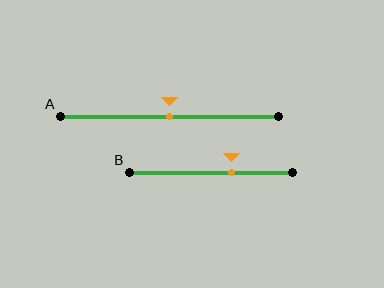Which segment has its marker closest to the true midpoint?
Segment A has its marker closest to the true midpoint.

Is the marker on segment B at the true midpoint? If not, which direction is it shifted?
No, the marker on segment B is shifted to the right by about 12% of the segment length.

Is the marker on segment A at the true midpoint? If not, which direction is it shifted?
Yes, the marker on segment A is at the true midpoint.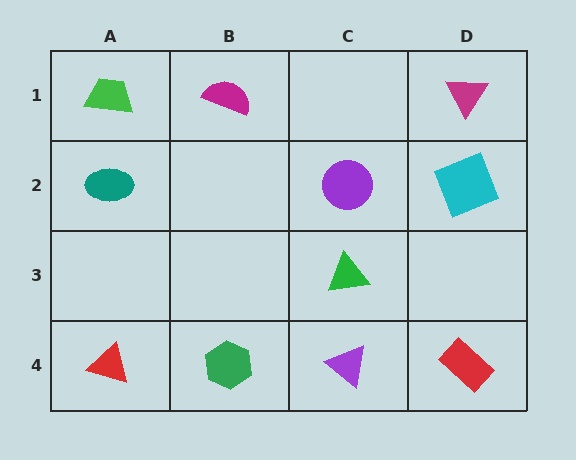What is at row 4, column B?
A green hexagon.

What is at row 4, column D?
A red rectangle.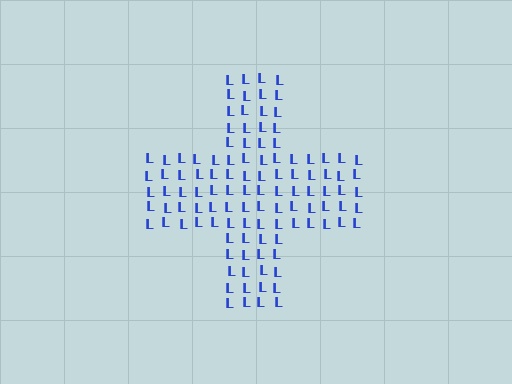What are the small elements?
The small elements are letter L's.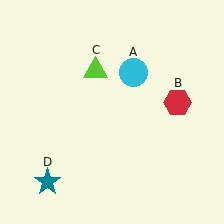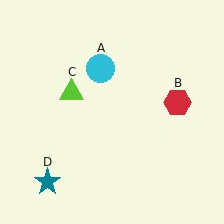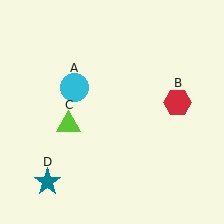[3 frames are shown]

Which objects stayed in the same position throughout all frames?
Red hexagon (object B) and teal star (object D) remained stationary.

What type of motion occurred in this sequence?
The cyan circle (object A), lime triangle (object C) rotated counterclockwise around the center of the scene.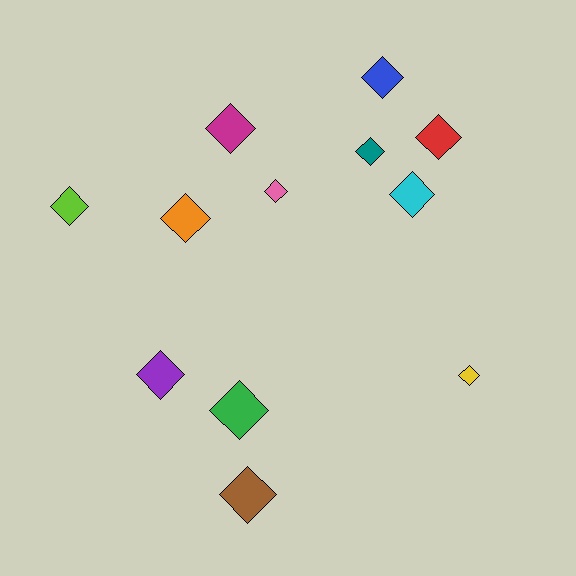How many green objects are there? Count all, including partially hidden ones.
There is 1 green object.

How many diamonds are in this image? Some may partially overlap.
There are 12 diamonds.